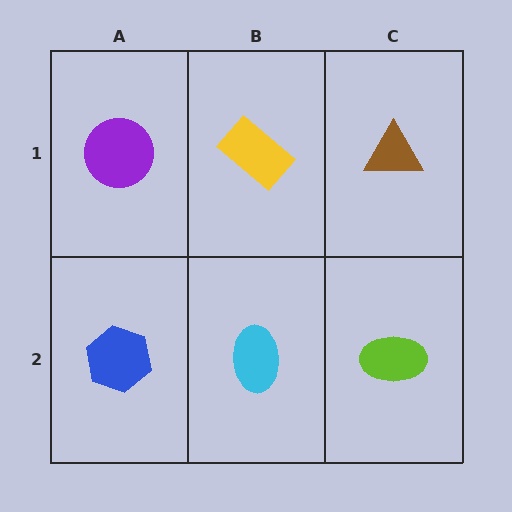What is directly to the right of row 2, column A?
A cyan ellipse.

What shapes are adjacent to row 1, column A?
A blue hexagon (row 2, column A), a yellow rectangle (row 1, column B).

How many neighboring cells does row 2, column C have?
2.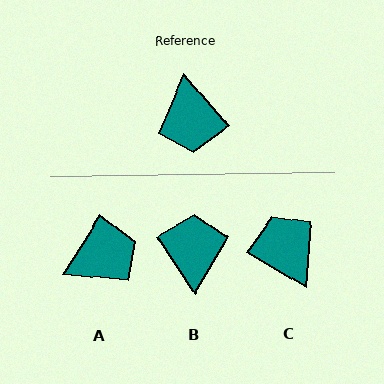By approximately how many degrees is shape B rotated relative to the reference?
Approximately 173 degrees counter-clockwise.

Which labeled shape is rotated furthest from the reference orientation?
B, about 173 degrees away.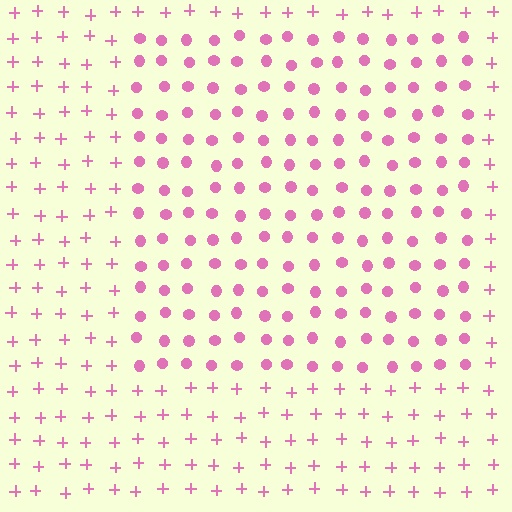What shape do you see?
I see a rectangle.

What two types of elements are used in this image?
The image uses circles inside the rectangle region and plus signs outside it.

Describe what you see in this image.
The image is filled with small pink elements arranged in a uniform grid. A rectangle-shaped region contains circles, while the surrounding area contains plus signs. The boundary is defined purely by the change in element shape.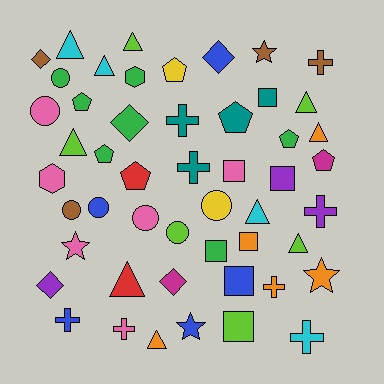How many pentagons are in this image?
There are 7 pentagons.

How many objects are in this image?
There are 50 objects.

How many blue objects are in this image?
There are 5 blue objects.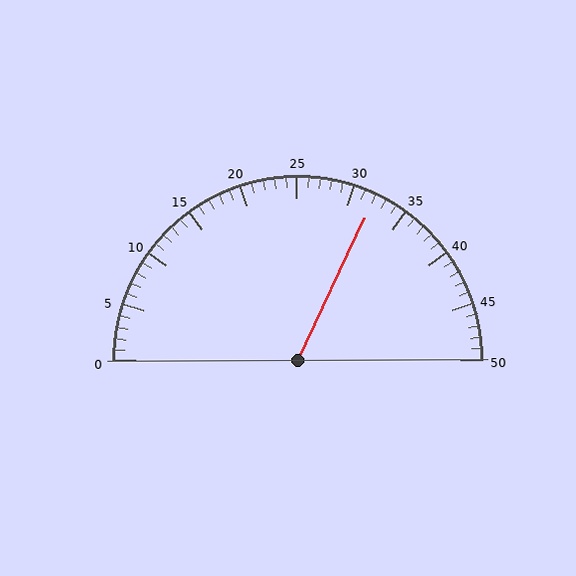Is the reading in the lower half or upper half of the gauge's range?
The reading is in the upper half of the range (0 to 50).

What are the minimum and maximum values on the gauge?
The gauge ranges from 0 to 50.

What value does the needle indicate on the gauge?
The needle indicates approximately 32.